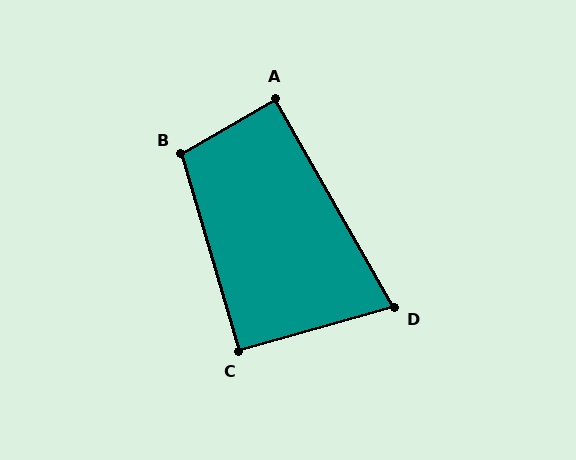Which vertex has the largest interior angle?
B, at approximately 104 degrees.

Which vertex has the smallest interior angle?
D, at approximately 76 degrees.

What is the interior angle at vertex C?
Approximately 90 degrees (approximately right).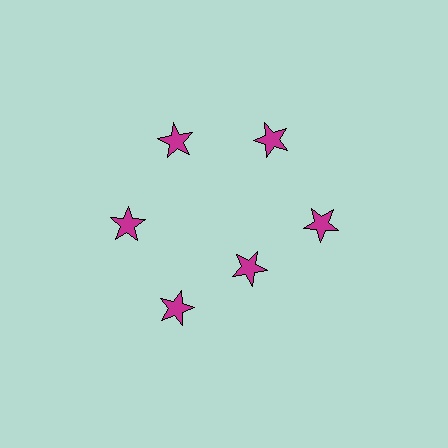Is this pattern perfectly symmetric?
No. The 6 magenta stars are arranged in a ring, but one element near the 5 o'clock position is pulled inward toward the center, breaking the 6-fold rotational symmetry.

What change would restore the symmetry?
The symmetry would be restored by moving it outward, back onto the ring so that all 6 stars sit at equal angles and equal distance from the center.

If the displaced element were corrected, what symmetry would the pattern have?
It would have 6-fold rotational symmetry — the pattern would map onto itself every 60 degrees.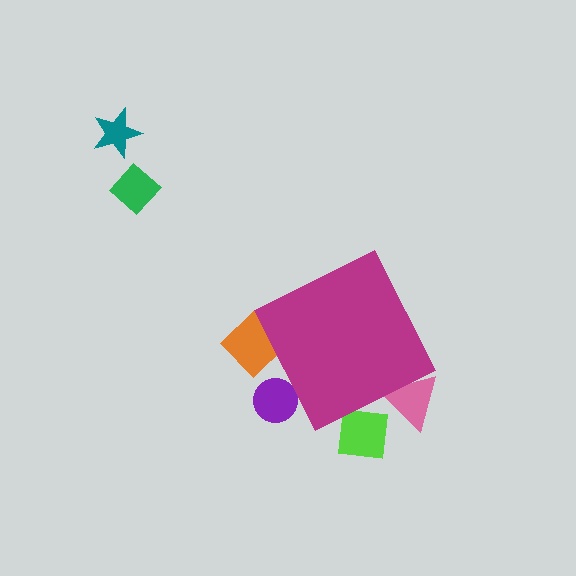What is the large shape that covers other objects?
A magenta diamond.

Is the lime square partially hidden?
Yes, the lime square is partially hidden behind the magenta diamond.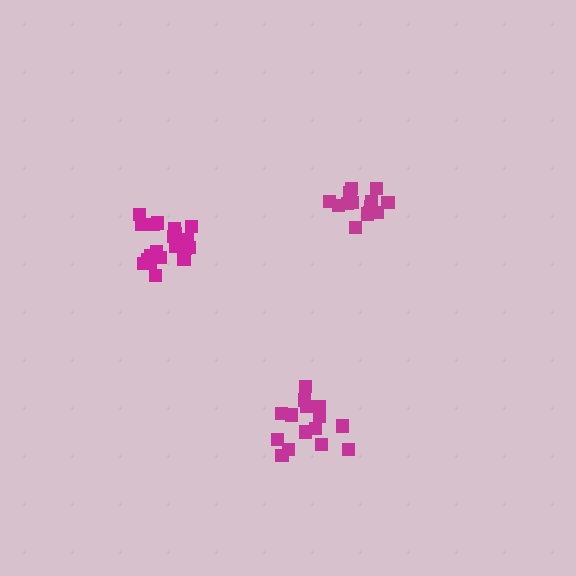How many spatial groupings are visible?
There are 3 spatial groupings.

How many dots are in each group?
Group 1: 15 dots, Group 2: 20 dots, Group 3: 14 dots (49 total).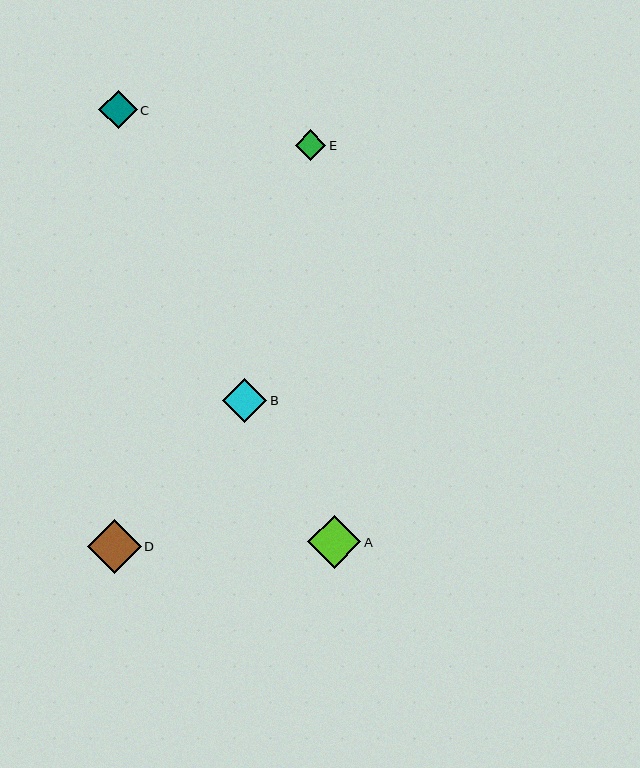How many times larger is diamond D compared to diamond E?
Diamond D is approximately 1.8 times the size of diamond E.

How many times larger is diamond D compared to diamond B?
Diamond D is approximately 1.2 times the size of diamond B.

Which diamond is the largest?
Diamond D is the largest with a size of approximately 54 pixels.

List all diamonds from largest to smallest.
From largest to smallest: D, A, B, C, E.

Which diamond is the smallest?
Diamond E is the smallest with a size of approximately 31 pixels.